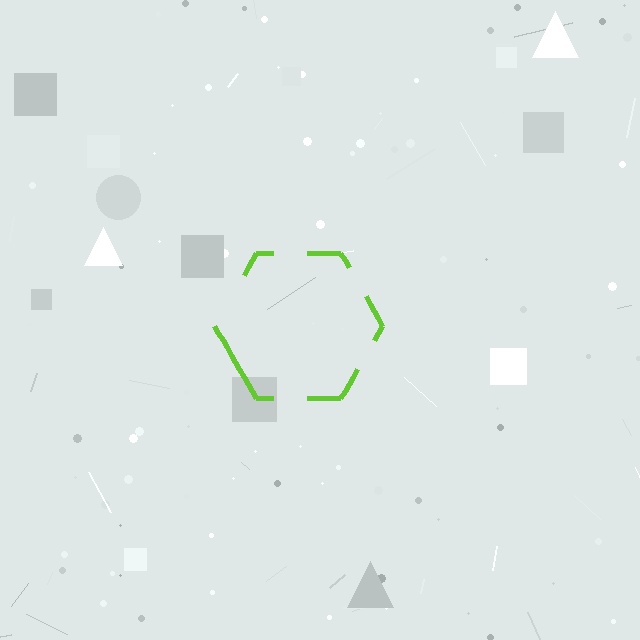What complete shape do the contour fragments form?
The contour fragments form a hexagon.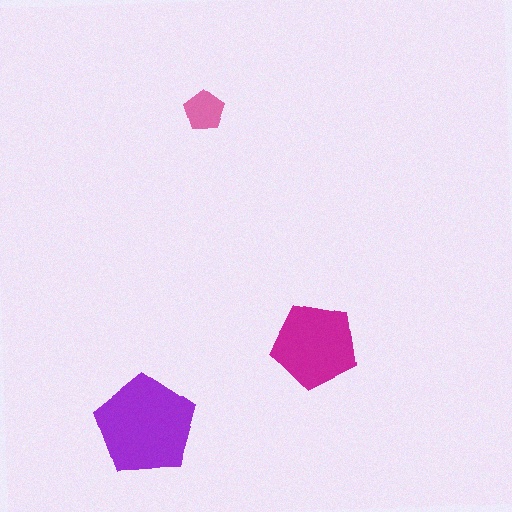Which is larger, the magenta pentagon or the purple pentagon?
The purple one.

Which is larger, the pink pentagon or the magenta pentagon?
The magenta one.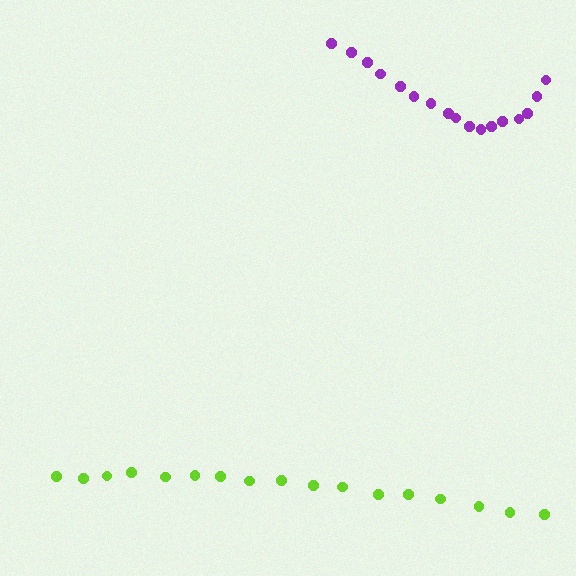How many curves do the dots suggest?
There are 2 distinct paths.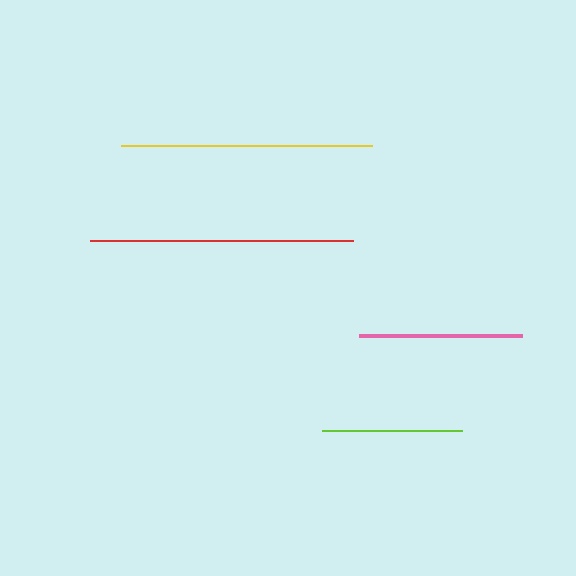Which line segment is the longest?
The red line is the longest at approximately 263 pixels.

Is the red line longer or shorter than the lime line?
The red line is longer than the lime line.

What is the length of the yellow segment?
The yellow segment is approximately 250 pixels long.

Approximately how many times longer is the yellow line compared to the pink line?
The yellow line is approximately 1.5 times the length of the pink line.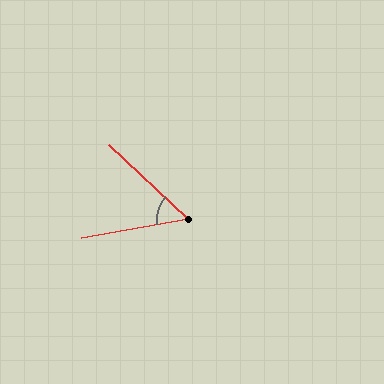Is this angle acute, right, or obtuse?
It is acute.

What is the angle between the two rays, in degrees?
Approximately 53 degrees.